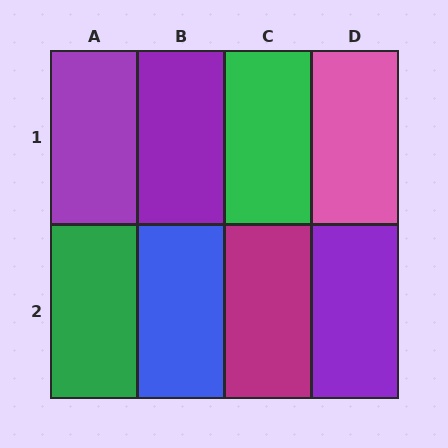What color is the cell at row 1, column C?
Green.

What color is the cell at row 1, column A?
Purple.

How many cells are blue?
1 cell is blue.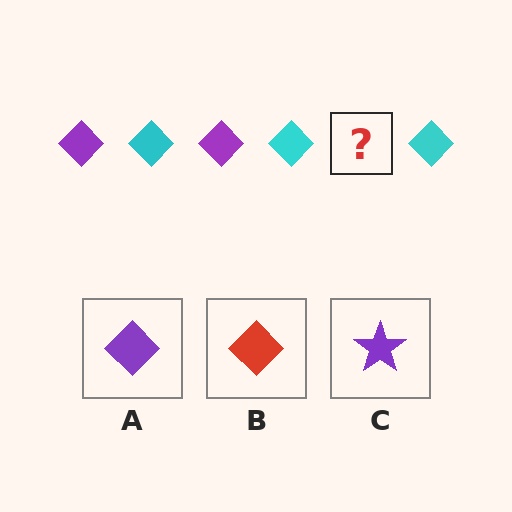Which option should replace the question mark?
Option A.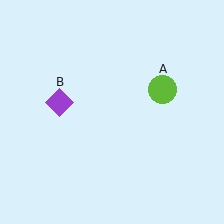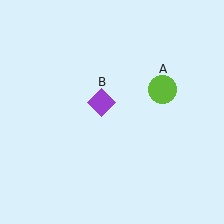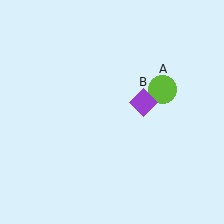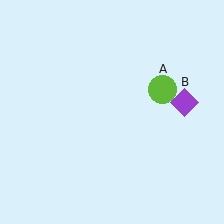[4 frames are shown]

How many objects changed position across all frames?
1 object changed position: purple diamond (object B).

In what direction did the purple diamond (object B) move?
The purple diamond (object B) moved right.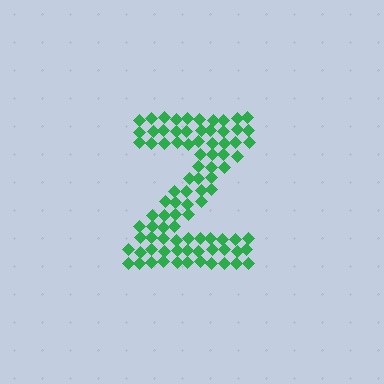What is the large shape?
The large shape is the letter Z.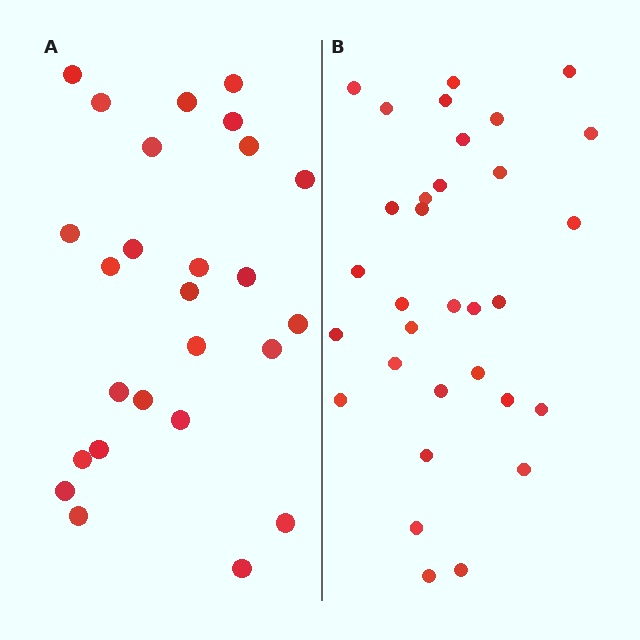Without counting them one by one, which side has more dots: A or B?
Region B (the right region) has more dots.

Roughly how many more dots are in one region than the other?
Region B has about 6 more dots than region A.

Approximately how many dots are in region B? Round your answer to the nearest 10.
About 30 dots. (The exact count is 32, which rounds to 30.)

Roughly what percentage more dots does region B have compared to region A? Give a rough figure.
About 25% more.